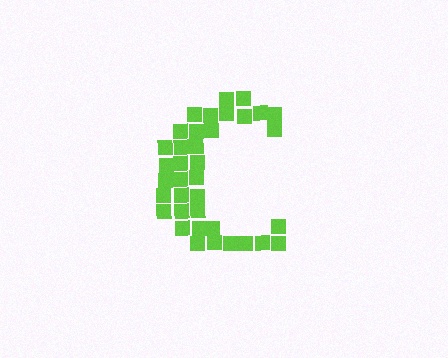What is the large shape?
The large shape is the letter C.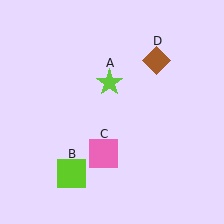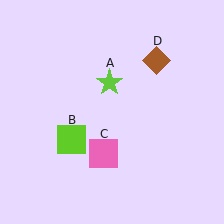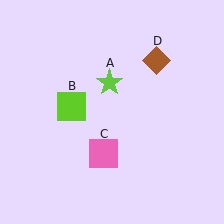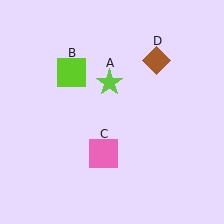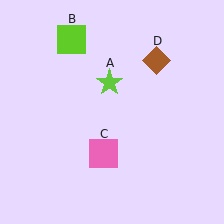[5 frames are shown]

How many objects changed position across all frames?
1 object changed position: lime square (object B).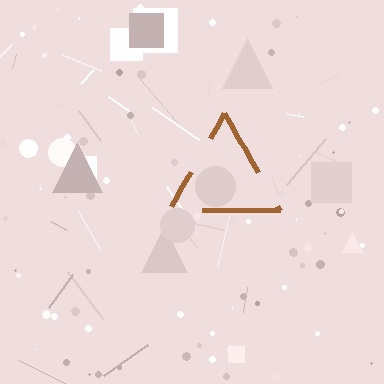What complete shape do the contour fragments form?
The contour fragments form a triangle.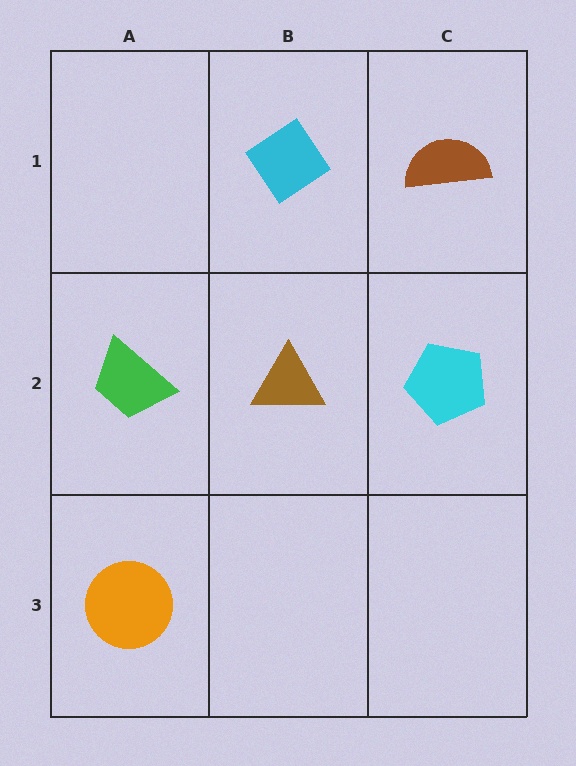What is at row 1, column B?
A cyan diamond.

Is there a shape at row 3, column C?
No, that cell is empty.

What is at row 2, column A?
A green trapezoid.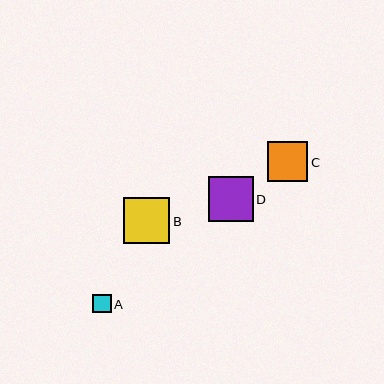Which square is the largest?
Square B is the largest with a size of approximately 46 pixels.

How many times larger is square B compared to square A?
Square B is approximately 2.6 times the size of square A.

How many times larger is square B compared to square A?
Square B is approximately 2.6 times the size of square A.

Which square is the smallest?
Square A is the smallest with a size of approximately 18 pixels.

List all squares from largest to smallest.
From largest to smallest: B, D, C, A.